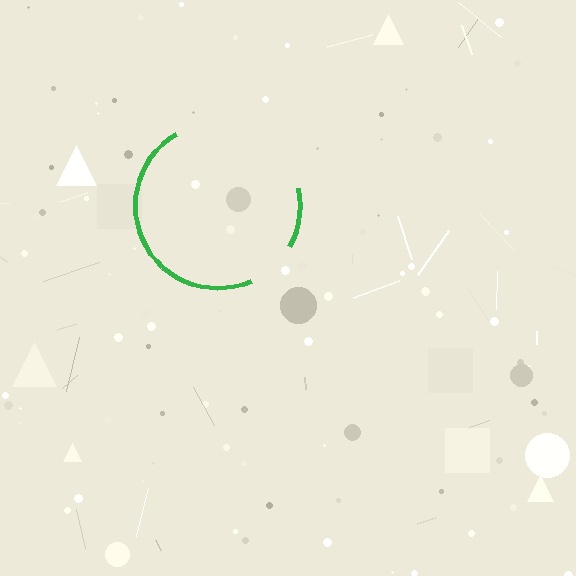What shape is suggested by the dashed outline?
The dashed outline suggests a circle.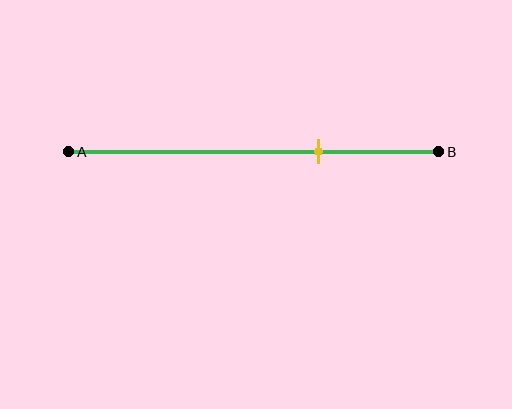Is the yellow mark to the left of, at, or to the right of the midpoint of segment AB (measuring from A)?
The yellow mark is to the right of the midpoint of segment AB.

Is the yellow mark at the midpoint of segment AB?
No, the mark is at about 70% from A, not at the 50% midpoint.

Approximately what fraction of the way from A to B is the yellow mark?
The yellow mark is approximately 70% of the way from A to B.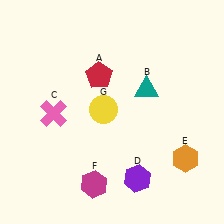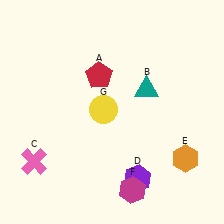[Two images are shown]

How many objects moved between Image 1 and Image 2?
2 objects moved between the two images.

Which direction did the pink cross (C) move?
The pink cross (C) moved down.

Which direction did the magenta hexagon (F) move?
The magenta hexagon (F) moved right.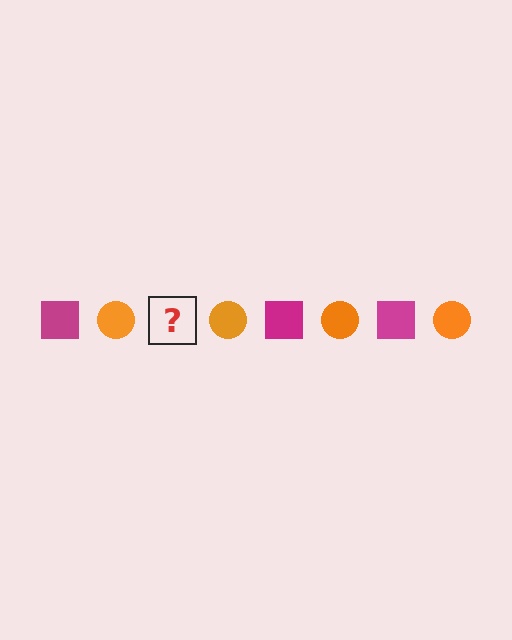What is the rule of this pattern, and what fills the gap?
The rule is that the pattern alternates between magenta square and orange circle. The gap should be filled with a magenta square.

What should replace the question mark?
The question mark should be replaced with a magenta square.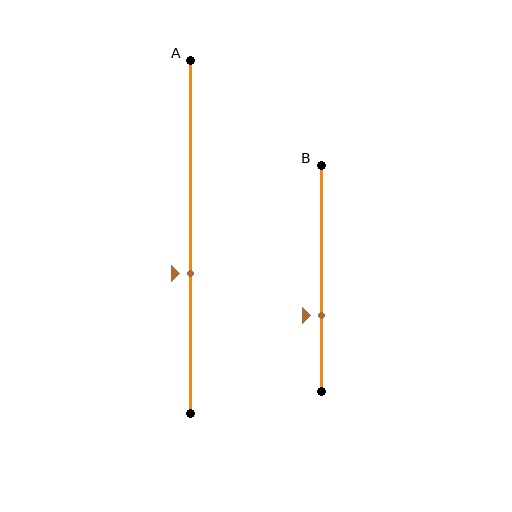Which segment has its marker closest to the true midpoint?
Segment A has its marker closest to the true midpoint.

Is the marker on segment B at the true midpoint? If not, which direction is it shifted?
No, the marker on segment B is shifted downward by about 17% of the segment length.